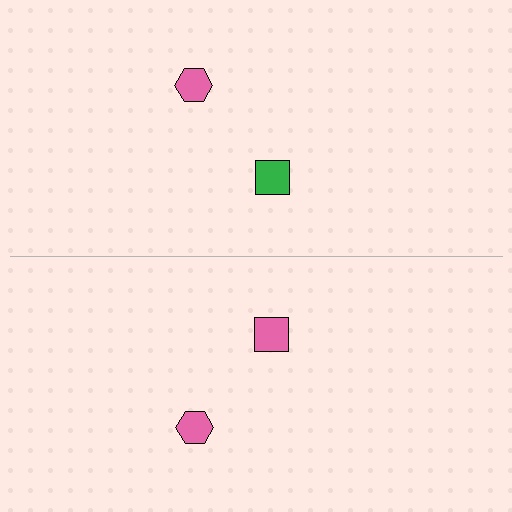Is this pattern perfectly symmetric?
No, the pattern is not perfectly symmetric. The pink square on the bottom side breaks the symmetry — its mirror counterpart is green.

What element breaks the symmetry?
The pink square on the bottom side breaks the symmetry — its mirror counterpart is green.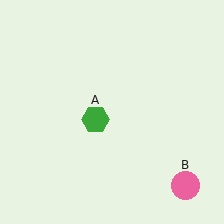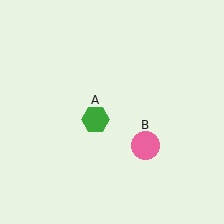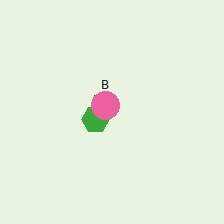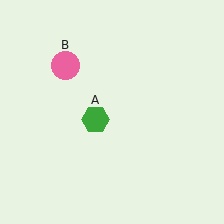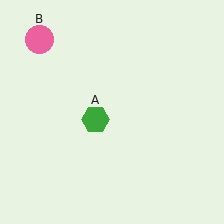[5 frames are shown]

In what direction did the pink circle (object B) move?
The pink circle (object B) moved up and to the left.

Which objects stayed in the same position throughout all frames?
Green hexagon (object A) remained stationary.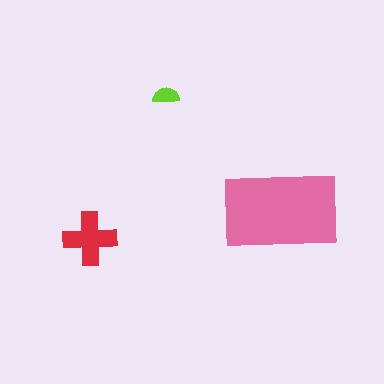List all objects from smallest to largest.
The lime semicircle, the red cross, the pink rectangle.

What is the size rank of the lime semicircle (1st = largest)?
3rd.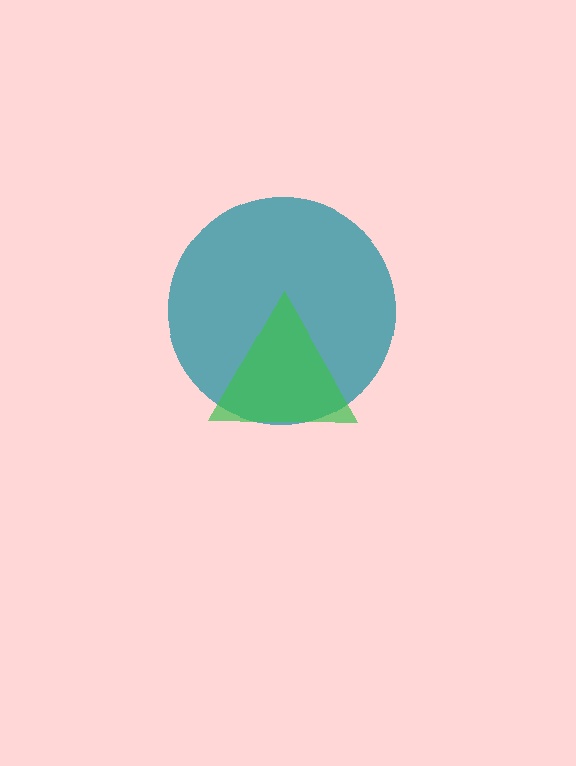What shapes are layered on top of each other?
The layered shapes are: a teal circle, a green triangle.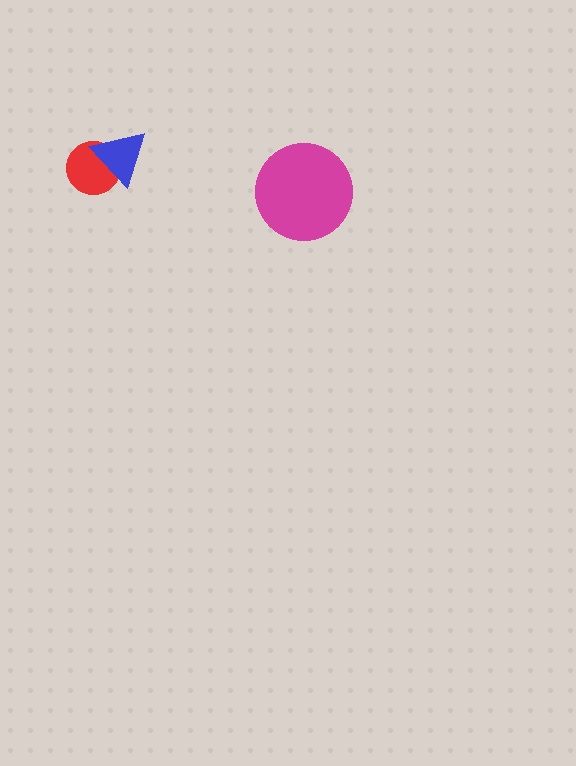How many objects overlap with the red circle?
1 object overlaps with the red circle.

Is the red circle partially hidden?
Yes, it is partially covered by another shape.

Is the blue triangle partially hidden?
No, no other shape covers it.